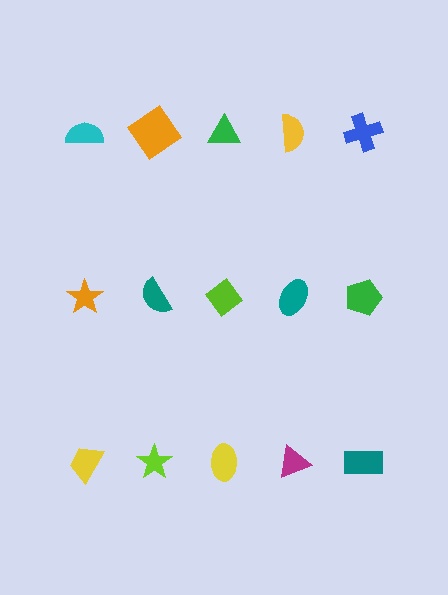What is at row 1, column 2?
An orange diamond.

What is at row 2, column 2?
A teal semicircle.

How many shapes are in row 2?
5 shapes.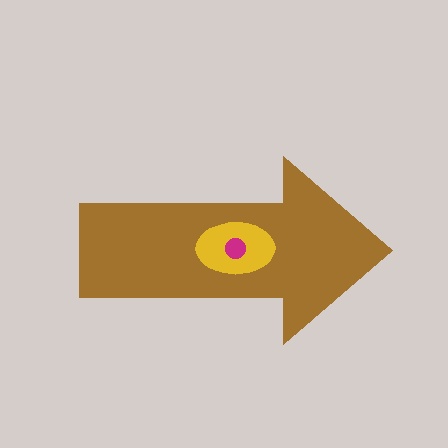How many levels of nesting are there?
3.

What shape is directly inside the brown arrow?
The yellow ellipse.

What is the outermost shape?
The brown arrow.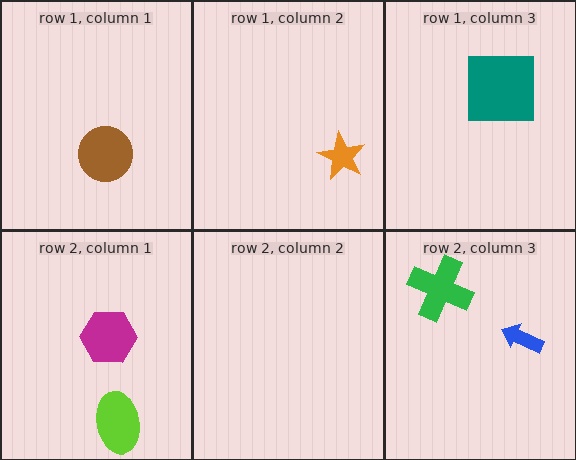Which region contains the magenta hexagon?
The row 2, column 1 region.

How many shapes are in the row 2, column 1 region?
2.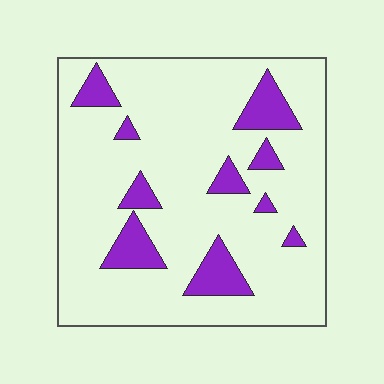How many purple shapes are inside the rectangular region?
10.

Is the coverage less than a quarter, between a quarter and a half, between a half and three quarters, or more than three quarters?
Less than a quarter.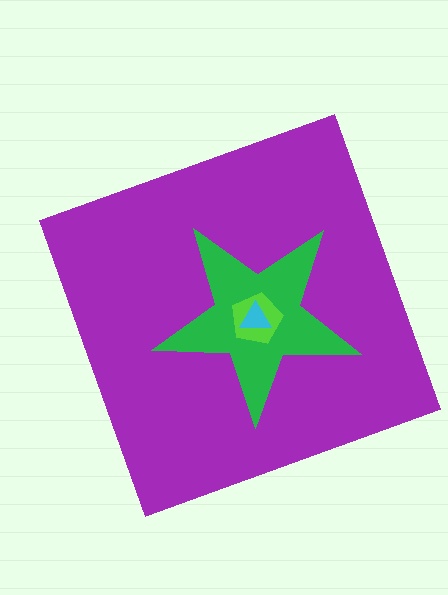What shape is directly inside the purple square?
The green star.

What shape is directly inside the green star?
The lime pentagon.